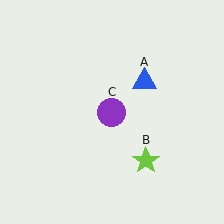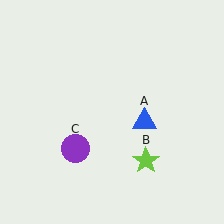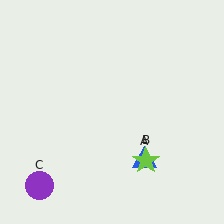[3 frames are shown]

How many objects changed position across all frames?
2 objects changed position: blue triangle (object A), purple circle (object C).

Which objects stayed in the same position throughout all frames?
Lime star (object B) remained stationary.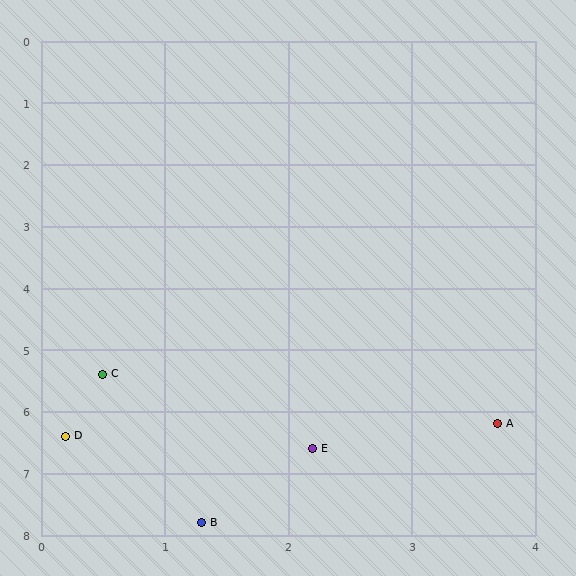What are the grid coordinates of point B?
Point B is at approximately (1.3, 7.8).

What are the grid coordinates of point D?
Point D is at approximately (0.2, 6.4).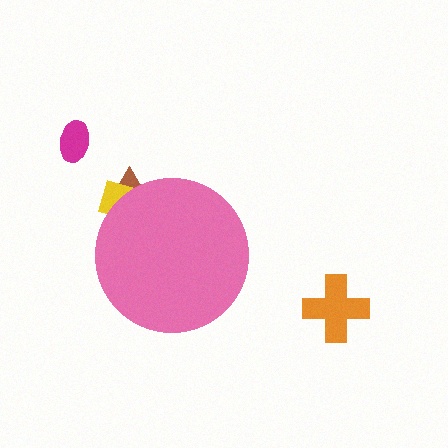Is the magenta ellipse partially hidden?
No, the magenta ellipse is fully visible.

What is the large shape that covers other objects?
A pink circle.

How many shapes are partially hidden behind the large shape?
2 shapes are partially hidden.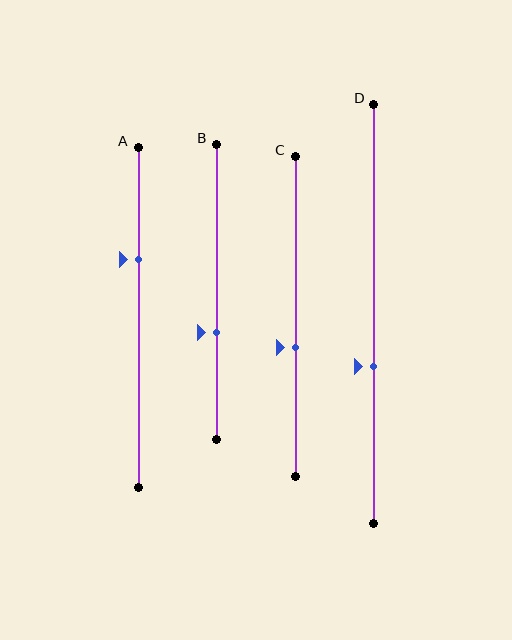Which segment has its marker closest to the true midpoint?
Segment C has its marker closest to the true midpoint.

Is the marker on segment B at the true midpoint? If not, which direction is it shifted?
No, the marker on segment B is shifted downward by about 14% of the segment length.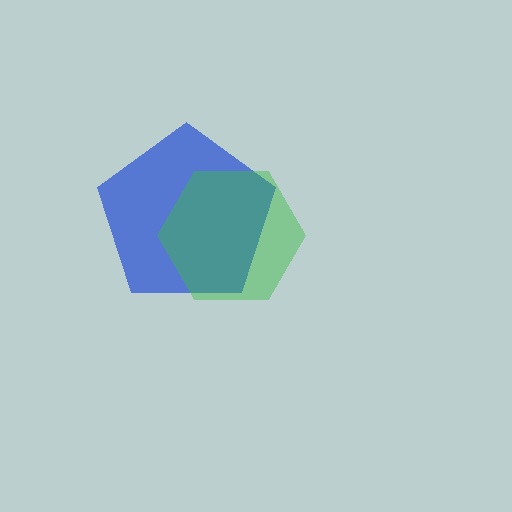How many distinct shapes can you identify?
There are 2 distinct shapes: a blue pentagon, a green hexagon.